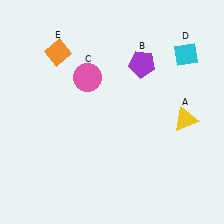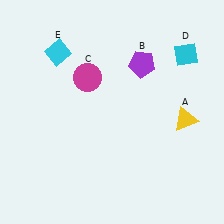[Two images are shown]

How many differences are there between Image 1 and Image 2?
There are 2 differences between the two images.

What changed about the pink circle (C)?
In Image 1, C is pink. In Image 2, it changed to magenta.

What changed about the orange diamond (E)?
In Image 1, E is orange. In Image 2, it changed to cyan.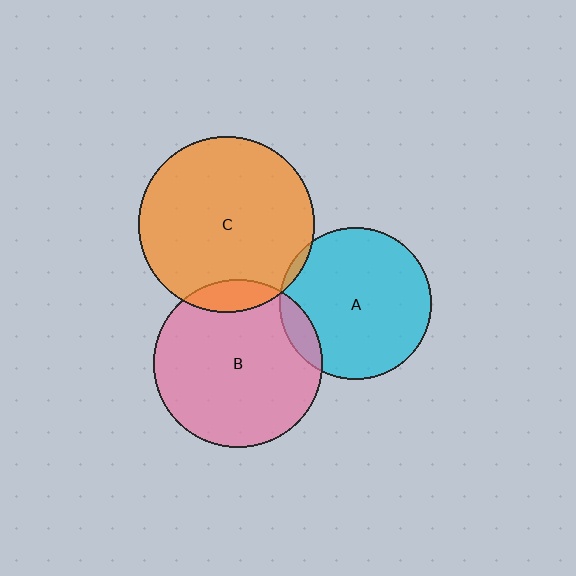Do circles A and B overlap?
Yes.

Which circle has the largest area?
Circle C (orange).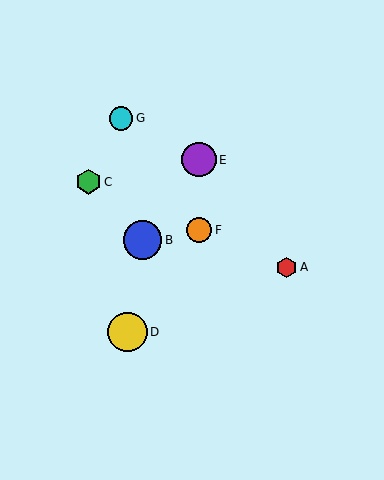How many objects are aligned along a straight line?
3 objects (A, C, F) are aligned along a straight line.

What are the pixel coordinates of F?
Object F is at (199, 230).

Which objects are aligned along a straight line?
Objects A, C, F are aligned along a straight line.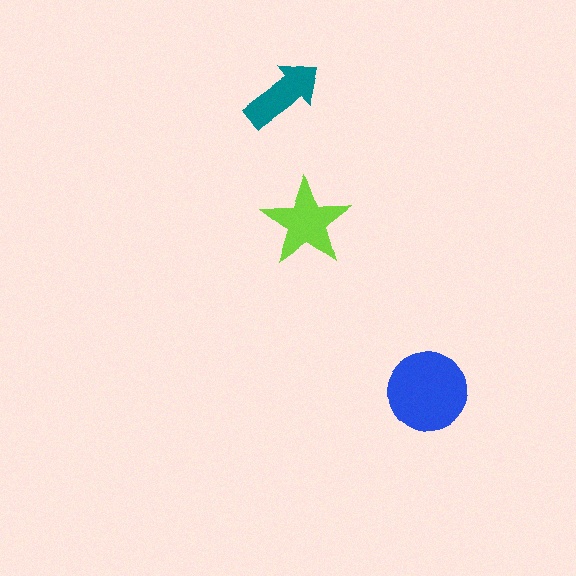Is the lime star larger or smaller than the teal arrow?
Larger.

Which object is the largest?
The blue circle.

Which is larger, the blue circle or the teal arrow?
The blue circle.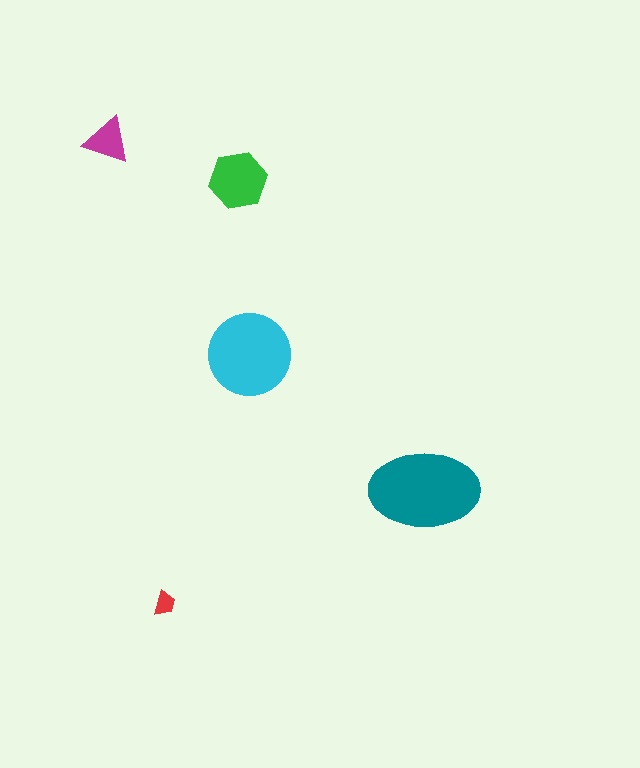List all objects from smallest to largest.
The red trapezoid, the magenta triangle, the green hexagon, the cyan circle, the teal ellipse.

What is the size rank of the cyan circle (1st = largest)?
2nd.